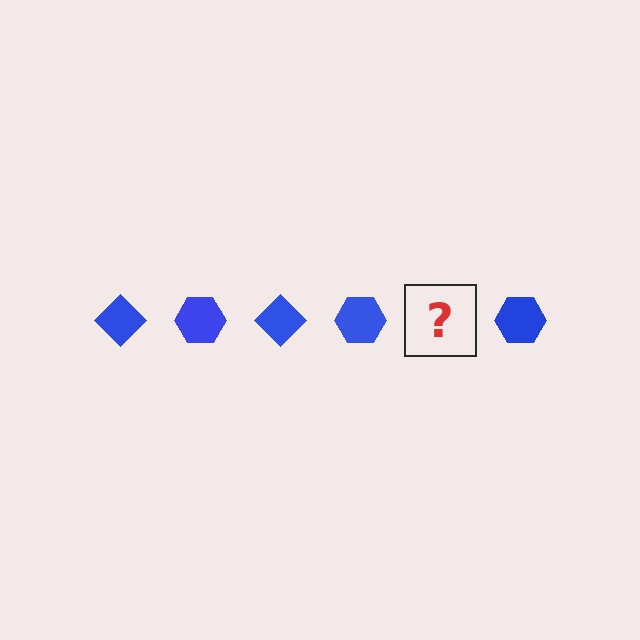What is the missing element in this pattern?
The missing element is a blue diamond.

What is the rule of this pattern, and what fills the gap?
The rule is that the pattern cycles through diamond, hexagon shapes in blue. The gap should be filled with a blue diamond.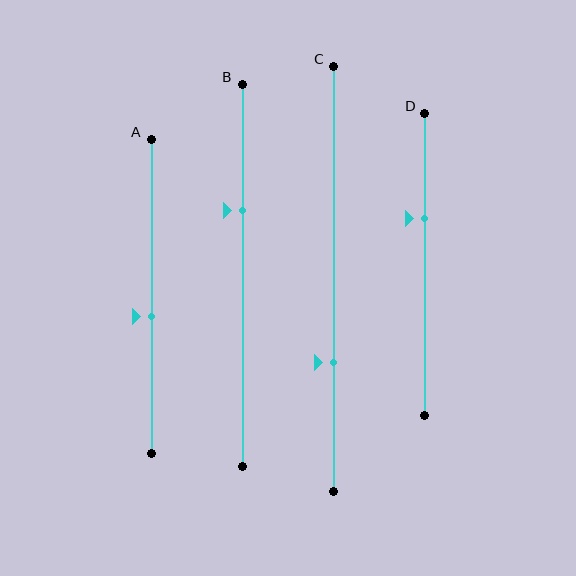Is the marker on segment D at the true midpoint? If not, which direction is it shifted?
No, the marker on segment D is shifted upward by about 15% of the segment length.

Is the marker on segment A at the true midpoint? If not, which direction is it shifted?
No, the marker on segment A is shifted downward by about 6% of the segment length.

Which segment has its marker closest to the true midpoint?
Segment A has its marker closest to the true midpoint.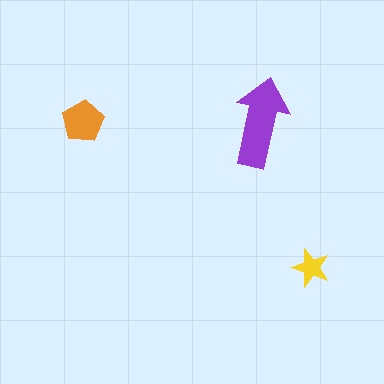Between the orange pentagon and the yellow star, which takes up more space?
The orange pentagon.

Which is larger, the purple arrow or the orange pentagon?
The purple arrow.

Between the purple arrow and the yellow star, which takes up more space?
The purple arrow.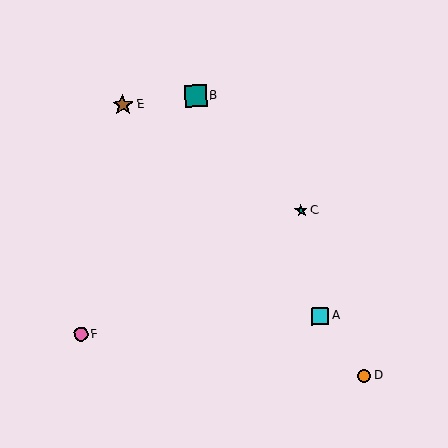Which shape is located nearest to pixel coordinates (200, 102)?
The teal square (labeled B) at (196, 96) is nearest to that location.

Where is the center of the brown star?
The center of the brown star is at (123, 105).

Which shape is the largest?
The teal square (labeled B) is the largest.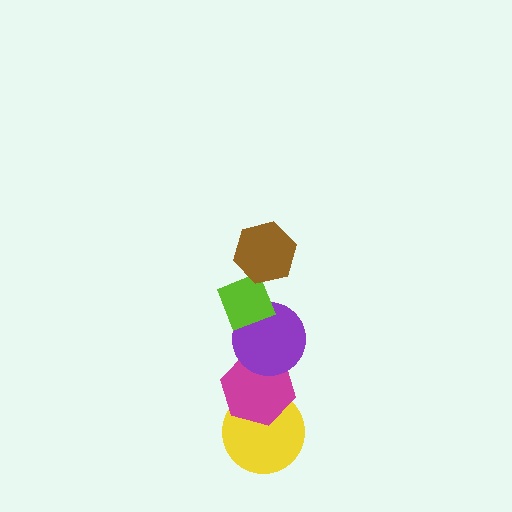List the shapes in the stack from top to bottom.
From top to bottom: the brown hexagon, the lime diamond, the purple circle, the magenta hexagon, the yellow circle.